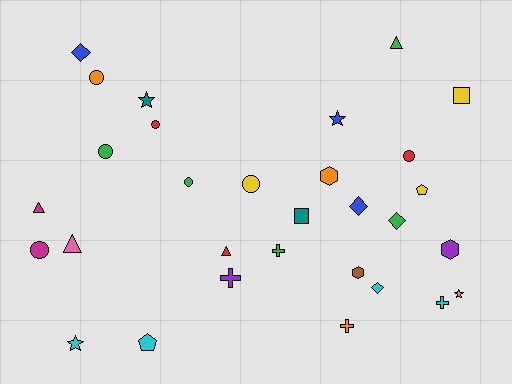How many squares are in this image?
There are 2 squares.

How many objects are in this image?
There are 30 objects.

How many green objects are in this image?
There are 5 green objects.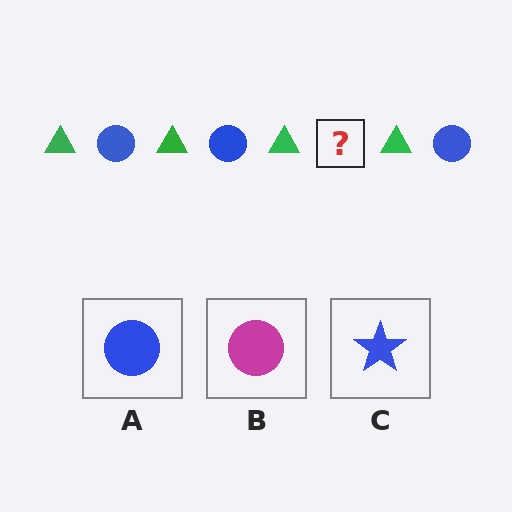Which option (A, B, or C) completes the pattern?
A.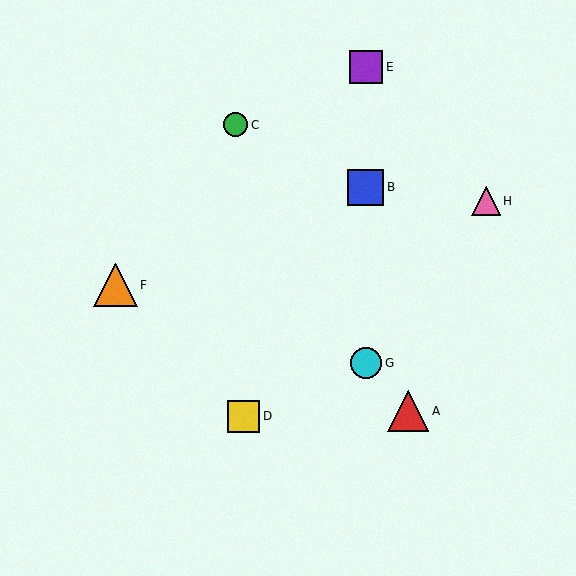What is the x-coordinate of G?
Object G is at x≈366.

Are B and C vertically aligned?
No, B is at x≈366 and C is at x≈236.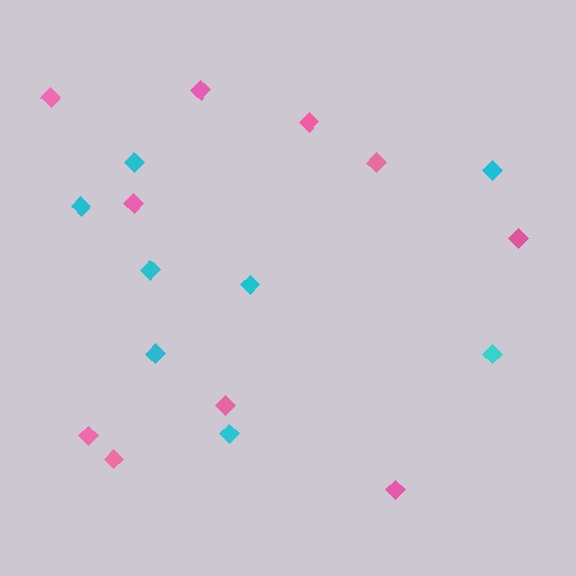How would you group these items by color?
There are 2 groups: one group of pink diamonds (10) and one group of cyan diamonds (8).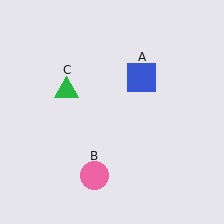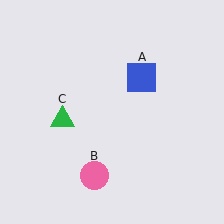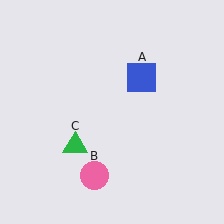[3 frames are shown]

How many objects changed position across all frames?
1 object changed position: green triangle (object C).